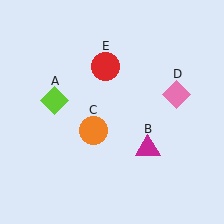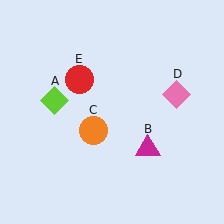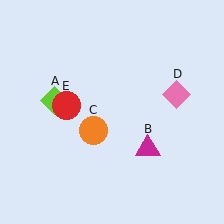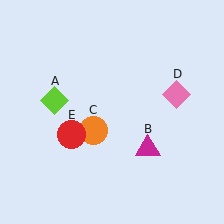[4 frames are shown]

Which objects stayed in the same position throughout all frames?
Lime diamond (object A) and magenta triangle (object B) and orange circle (object C) and pink diamond (object D) remained stationary.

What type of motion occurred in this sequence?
The red circle (object E) rotated counterclockwise around the center of the scene.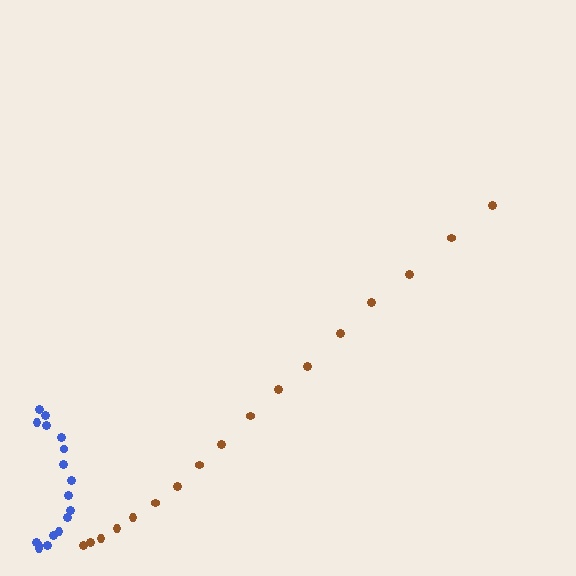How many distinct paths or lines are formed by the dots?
There are 2 distinct paths.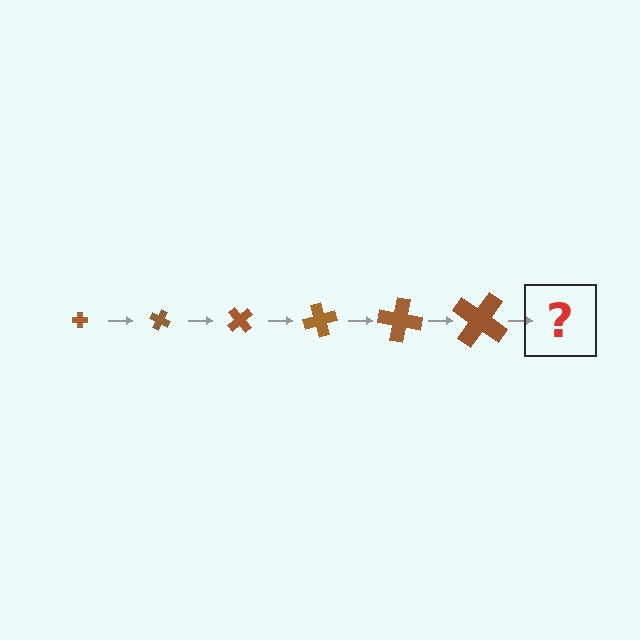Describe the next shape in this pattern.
It should be a cross, larger than the previous one and rotated 150 degrees from the start.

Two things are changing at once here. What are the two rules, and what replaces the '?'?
The two rules are that the cross grows larger each step and it rotates 25 degrees each step. The '?' should be a cross, larger than the previous one and rotated 150 degrees from the start.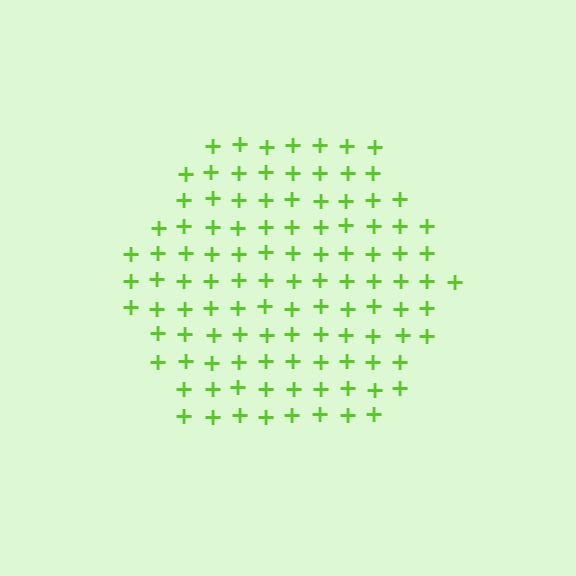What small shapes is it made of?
It is made of small plus signs.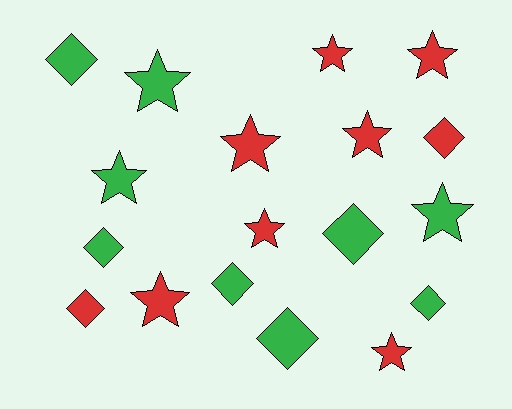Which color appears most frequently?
Red, with 9 objects.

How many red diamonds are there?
There are 2 red diamonds.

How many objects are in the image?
There are 18 objects.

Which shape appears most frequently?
Star, with 10 objects.